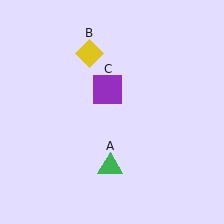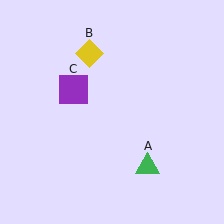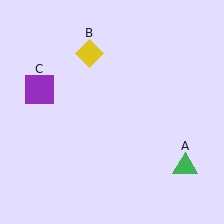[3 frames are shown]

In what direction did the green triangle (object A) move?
The green triangle (object A) moved right.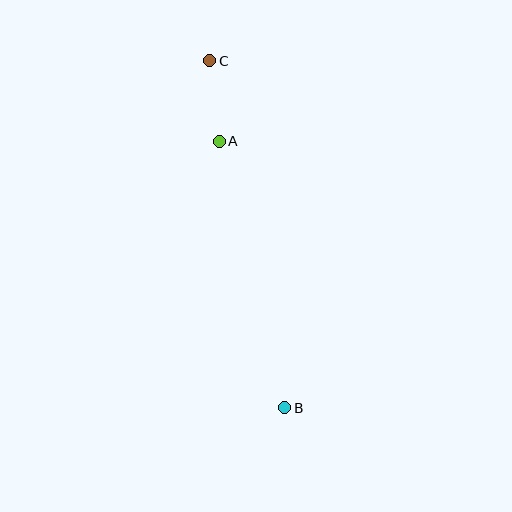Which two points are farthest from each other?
Points B and C are farthest from each other.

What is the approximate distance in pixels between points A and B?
The distance between A and B is approximately 274 pixels.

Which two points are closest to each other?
Points A and C are closest to each other.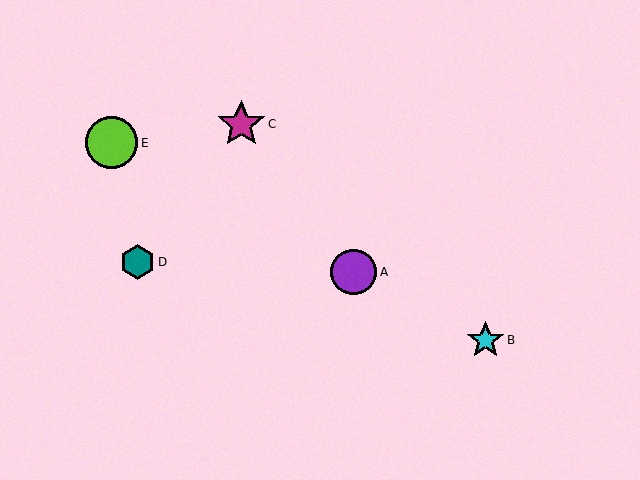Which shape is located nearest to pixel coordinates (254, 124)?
The magenta star (labeled C) at (241, 124) is nearest to that location.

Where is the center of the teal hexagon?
The center of the teal hexagon is at (138, 262).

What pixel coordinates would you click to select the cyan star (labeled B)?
Click at (485, 340) to select the cyan star B.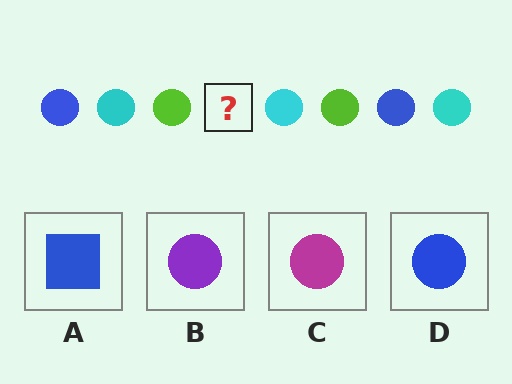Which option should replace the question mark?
Option D.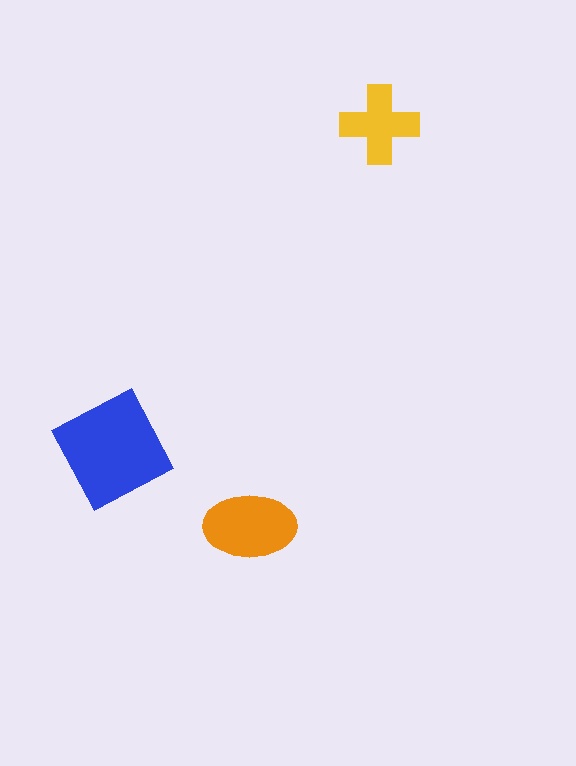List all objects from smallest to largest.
The yellow cross, the orange ellipse, the blue diamond.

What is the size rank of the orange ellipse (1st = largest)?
2nd.